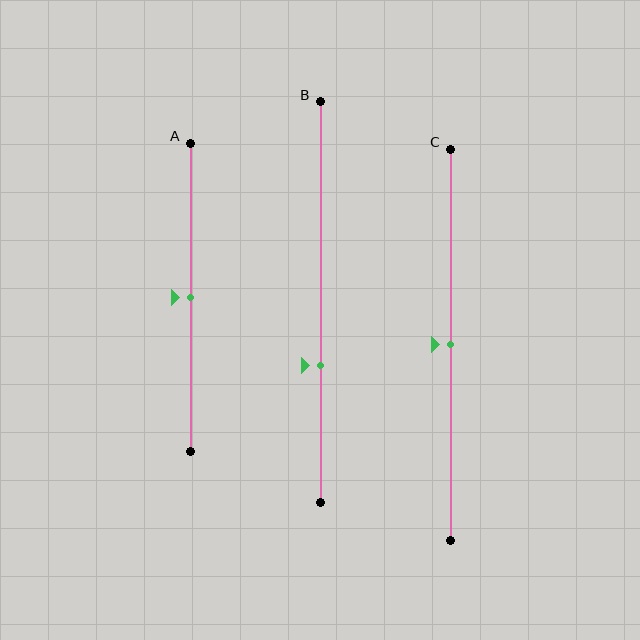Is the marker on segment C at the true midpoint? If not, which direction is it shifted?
Yes, the marker on segment C is at the true midpoint.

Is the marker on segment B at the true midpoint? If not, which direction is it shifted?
No, the marker on segment B is shifted downward by about 16% of the segment length.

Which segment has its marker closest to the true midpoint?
Segment A has its marker closest to the true midpoint.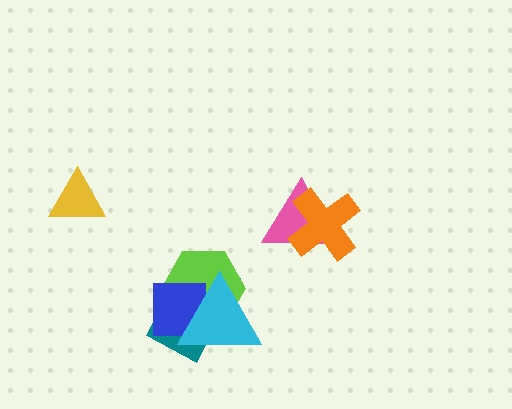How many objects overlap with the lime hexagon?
3 objects overlap with the lime hexagon.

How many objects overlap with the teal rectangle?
3 objects overlap with the teal rectangle.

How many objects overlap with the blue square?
3 objects overlap with the blue square.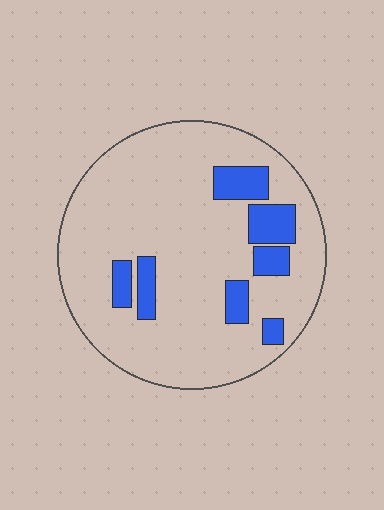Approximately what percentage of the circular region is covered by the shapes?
Approximately 15%.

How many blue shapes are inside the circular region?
7.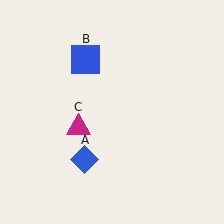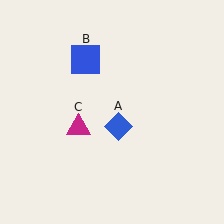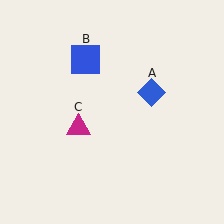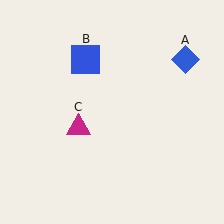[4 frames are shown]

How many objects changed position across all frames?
1 object changed position: blue diamond (object A).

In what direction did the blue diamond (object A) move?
The blue diamond (object A) moved up and to the right.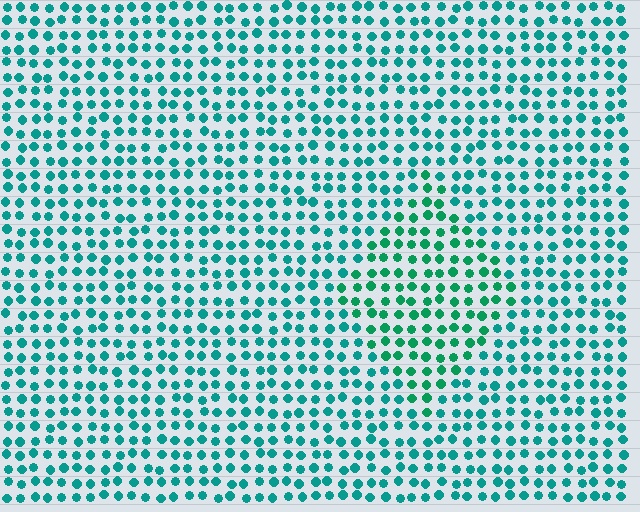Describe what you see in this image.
The image is filled with small teal elements in a uniform arrangement. A diamond-shaped region is visible where the elements are tinted to a slightly different hue, forming a subtle color boundary.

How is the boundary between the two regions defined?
The boundary is defined purely by a slight shift in hue (about 23 degrees). Spacing, size, and orientation are identical on both sides.